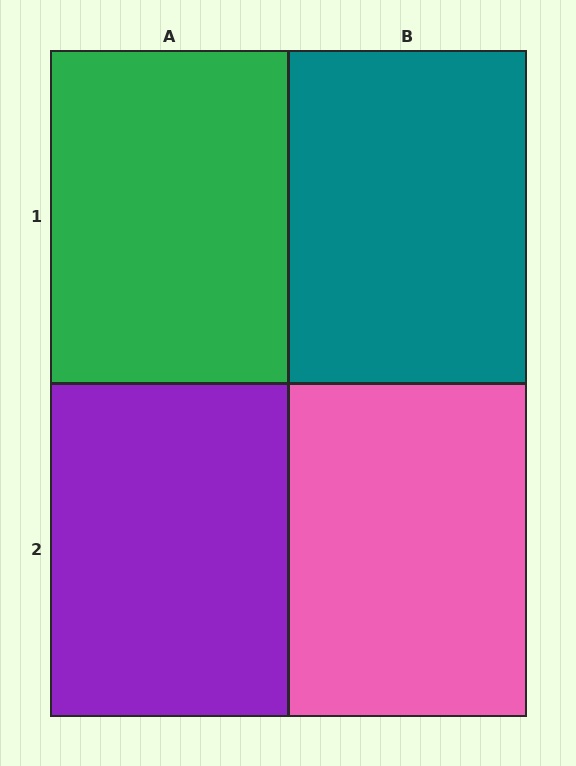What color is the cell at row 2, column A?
Purple.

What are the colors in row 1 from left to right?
Green, teal.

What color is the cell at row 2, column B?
Pink.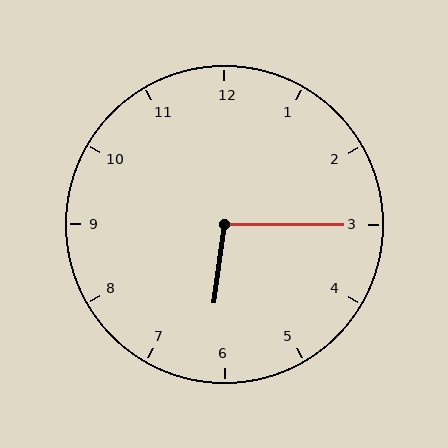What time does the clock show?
6:15.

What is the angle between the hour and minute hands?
Approximately 98 degrees.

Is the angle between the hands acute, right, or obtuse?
It is obtuse.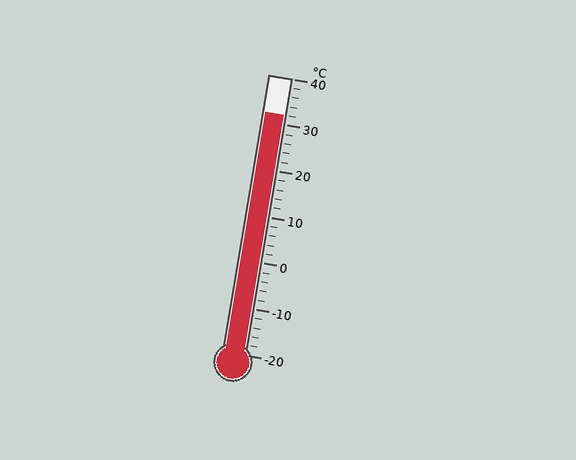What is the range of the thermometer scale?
The thermometer scale ranges from -20°C to 40°C.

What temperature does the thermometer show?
The thermometer shows approximately 32°C.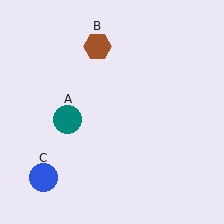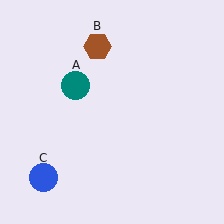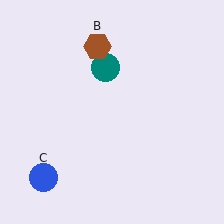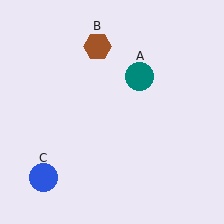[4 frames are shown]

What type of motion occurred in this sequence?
The teal circle (object A) rotated clockwise around the center of the scene.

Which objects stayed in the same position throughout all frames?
Brown hexagon (object B) and blue circle (object C) remained stationary.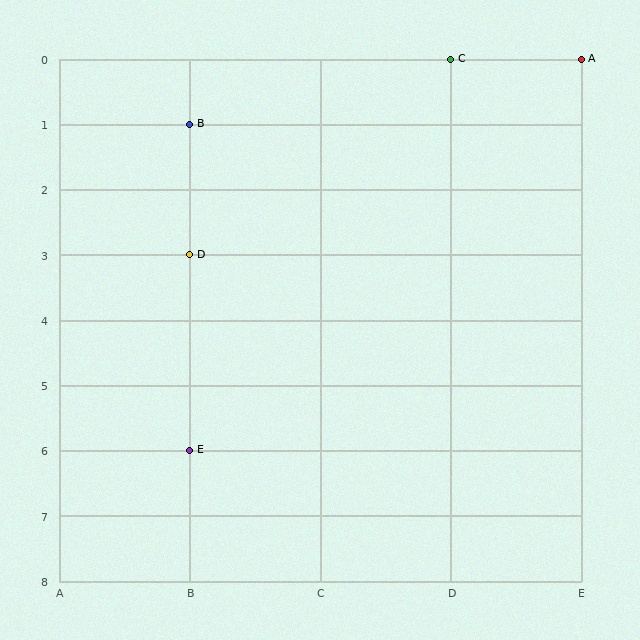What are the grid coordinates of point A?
Point A is at grid coordinates (E, 0).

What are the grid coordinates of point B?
Point B is at grid coordinates (B, 1).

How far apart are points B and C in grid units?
Points B and C are 2 columns and 1 row apart (about 2.2 grid units diagonally).